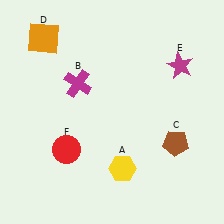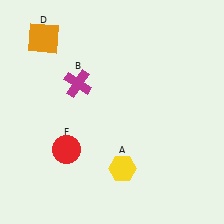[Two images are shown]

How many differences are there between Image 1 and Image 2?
There are 2 differences between the two images.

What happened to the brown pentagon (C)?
The brown pentagon (C) was removed in Image 2. It was in the bottom-right area of Image 1.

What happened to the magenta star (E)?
The magenta star (E) was removed in Image 2. It was in the top-right area of Image 1.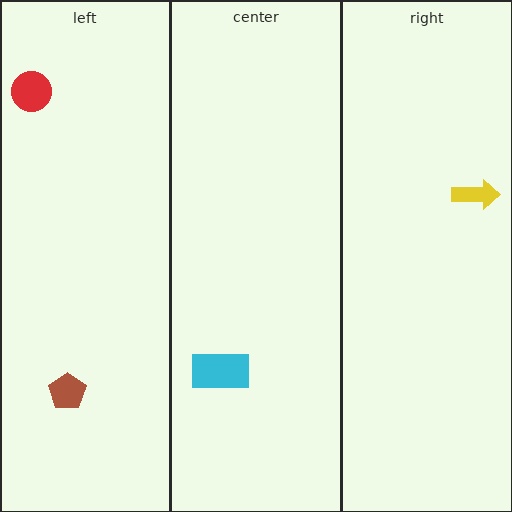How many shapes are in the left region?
2.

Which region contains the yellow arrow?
The right region.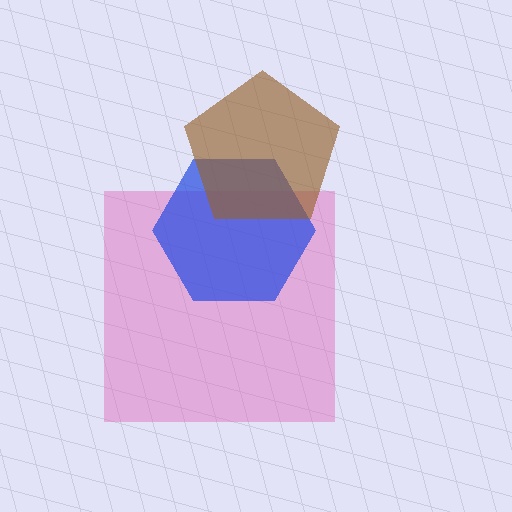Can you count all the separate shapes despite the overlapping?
Yes, there are 3 separate shapes.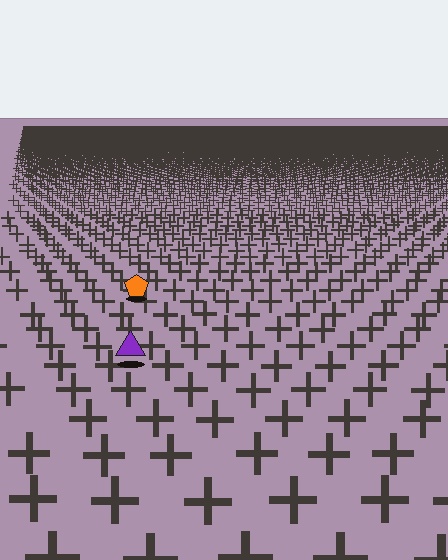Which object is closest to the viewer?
The purple triangle is closest. The texture marks near it are larger and more spread out.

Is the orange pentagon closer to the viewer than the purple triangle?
No. The purple triangle is closer — you can tell from the texture gradient: the ground texture is coarser near it.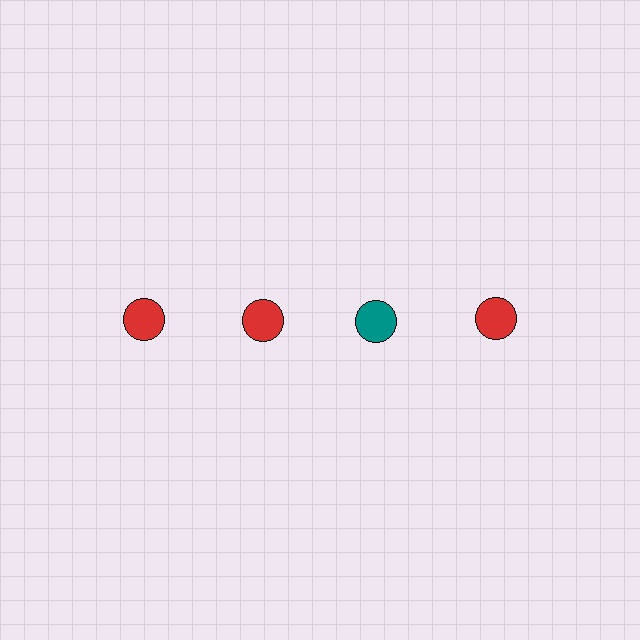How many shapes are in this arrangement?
There are 4 shapes arranged in a grid pattern.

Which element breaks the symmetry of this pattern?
The teal circle in the top row, center column breaks the symmetry. All other shapes are red circles.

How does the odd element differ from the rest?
It has a different color: teal instead of red.